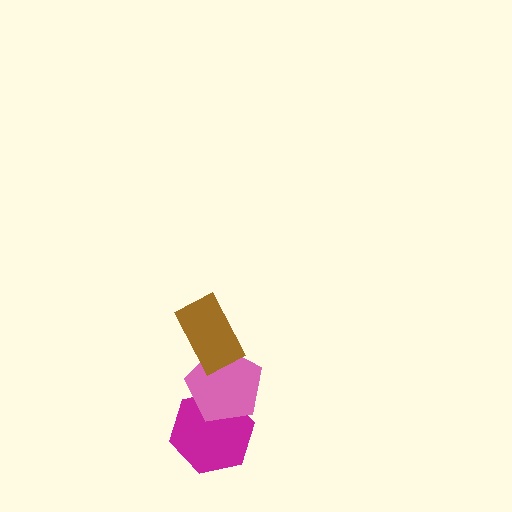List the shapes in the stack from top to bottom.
From top to bottom: the brown rectangle, the pink pentagon, the magenta hexagon.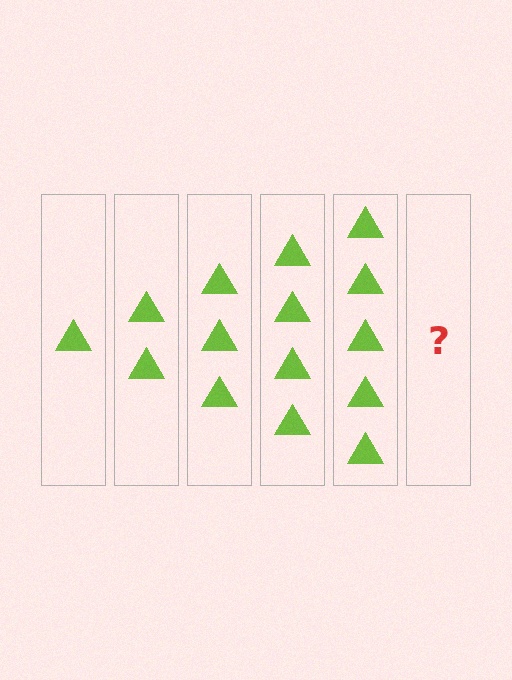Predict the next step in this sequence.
The next step is 6 triangles.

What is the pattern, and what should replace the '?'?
The pattern is that each step adds one more triangle. The '?' should be 6 triangles.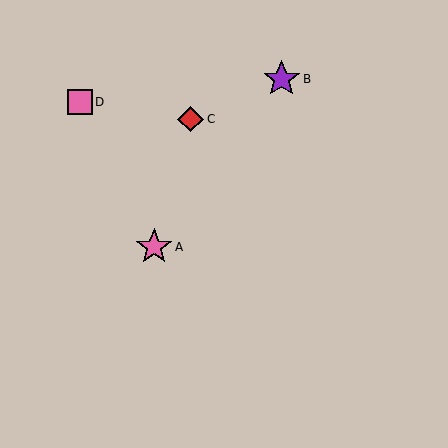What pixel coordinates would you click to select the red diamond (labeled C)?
Click at (191, 119) to select the red diamond C.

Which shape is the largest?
The purple star (labeled B) is the largest.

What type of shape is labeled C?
Shape C is a red diamond.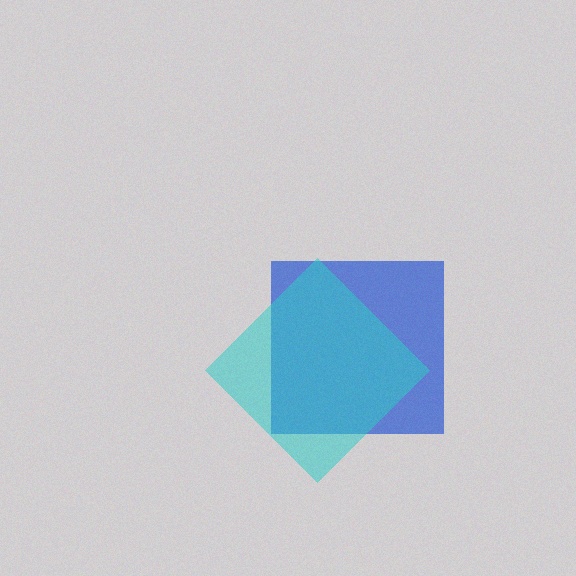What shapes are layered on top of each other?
The layered shapes are: a blue square, a cyan diamond.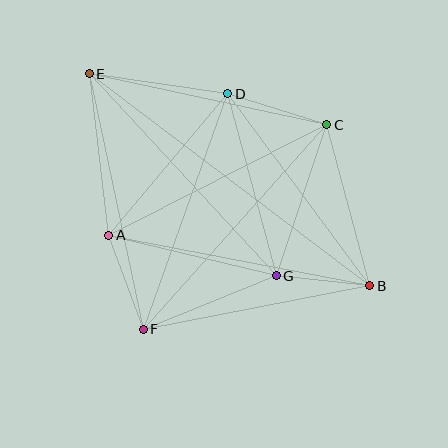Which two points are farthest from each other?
Points B and E are farthest from each other.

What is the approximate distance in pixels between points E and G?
The distance between E and G is approximately 276 pixels.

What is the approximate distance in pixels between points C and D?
The distance between C and D is approximately 104 pixels.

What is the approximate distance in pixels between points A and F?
The distance between A and F is approximately 100 pixels.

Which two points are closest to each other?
Points B and G are closest to each other.